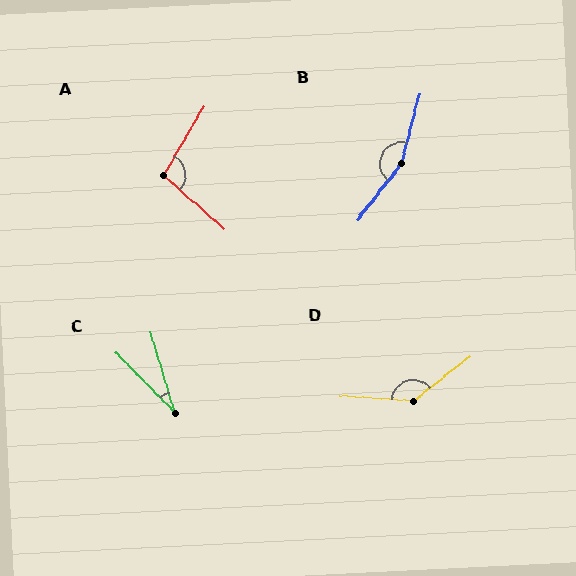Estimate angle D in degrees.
Approximately 138 degrees.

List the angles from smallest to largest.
C (28°), A (101°), D (138°), B (157°).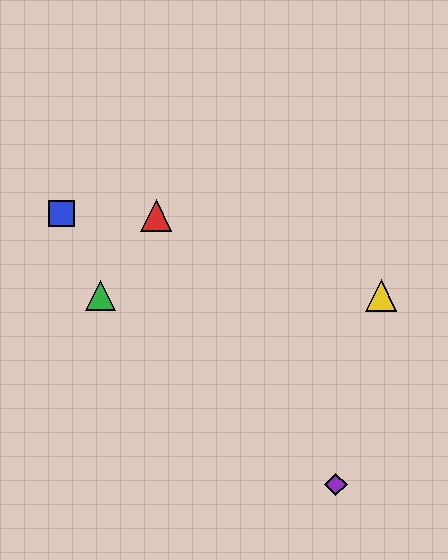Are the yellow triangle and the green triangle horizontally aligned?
Yes, both are at y≈295.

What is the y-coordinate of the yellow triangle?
The yellow triangle is at y≈295.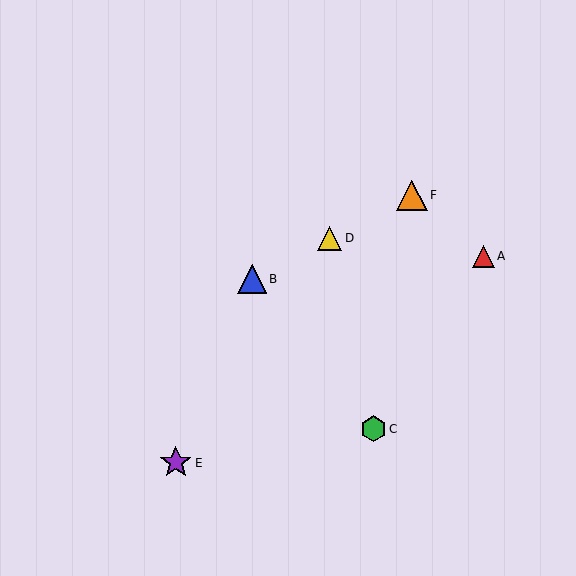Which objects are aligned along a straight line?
Objects B, D, F are aligned along a straight line.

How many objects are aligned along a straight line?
3 objects (B, D, F) are aligned along a straight line.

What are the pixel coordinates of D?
Object D is at (330, 238).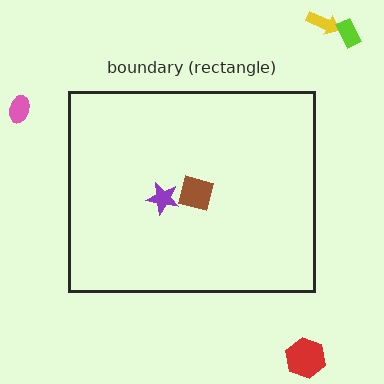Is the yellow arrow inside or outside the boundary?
Outside.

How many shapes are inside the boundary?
2 inside, 4 outside.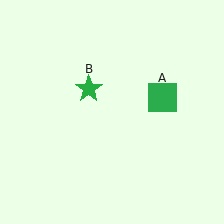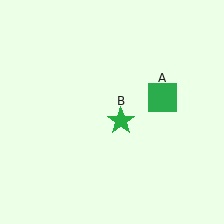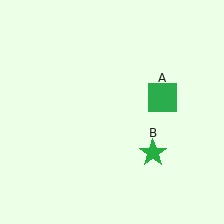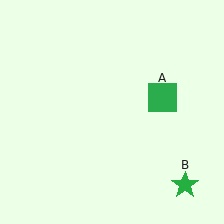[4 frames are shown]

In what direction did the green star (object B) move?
The green star (object B) moved down and to the right.